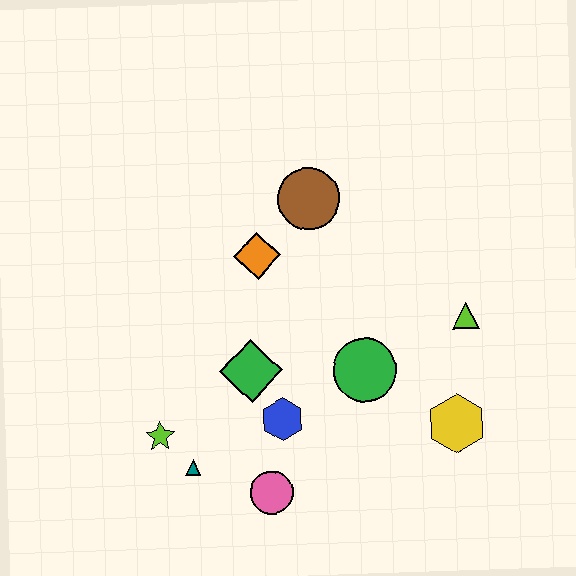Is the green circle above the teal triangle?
Yes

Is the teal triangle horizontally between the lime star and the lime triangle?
Yes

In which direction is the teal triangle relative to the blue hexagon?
The teal triangle is to the left of the blue hexagon.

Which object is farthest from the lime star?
The lime triangle is farthest from the lime star.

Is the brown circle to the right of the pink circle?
Yes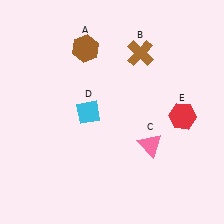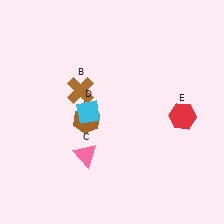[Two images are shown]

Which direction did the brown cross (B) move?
The brown cross (B) moved left.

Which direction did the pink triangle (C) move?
The pink triangle (C) moved left.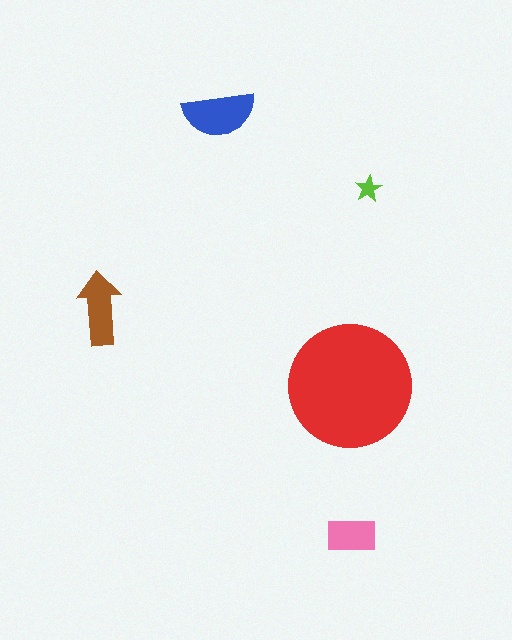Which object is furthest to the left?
The brown arrow is leftmost.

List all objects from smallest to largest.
The lime star, the pink rectangle, the brown arrow, the blue semicircle, the red circle.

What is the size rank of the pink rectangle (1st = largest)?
4th.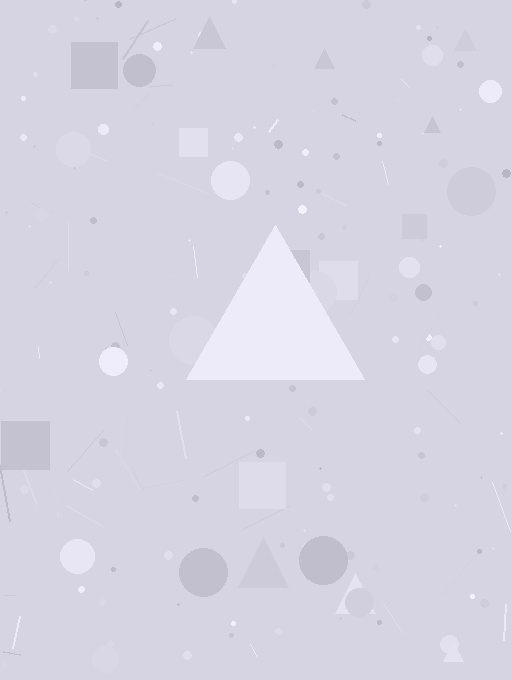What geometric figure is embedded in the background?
A triangle is embedded in the background.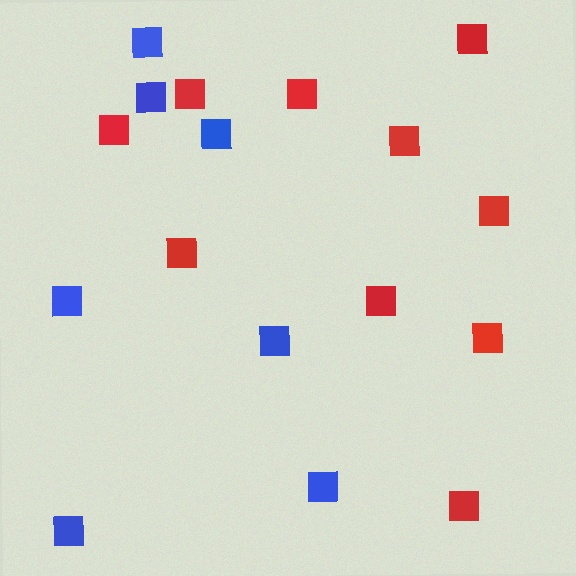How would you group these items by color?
There are 2 groups: one group of red squares (10) and one group of blue squares (7).